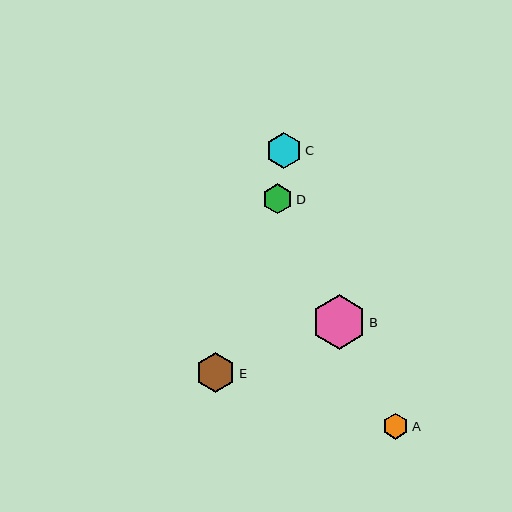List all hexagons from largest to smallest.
From largest to smallest: B, E, C, D, A.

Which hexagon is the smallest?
Hexagon A is the smallest with a size of approximately 26 pixels.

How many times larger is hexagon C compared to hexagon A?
Hexagon C is approximately 1.4 times the size of hexagon A.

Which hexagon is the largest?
Hexagon B is the largest with a size of approximately 55 pixels.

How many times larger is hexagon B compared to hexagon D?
Hexagon B is approximately 1.8 times the size of hexagon D.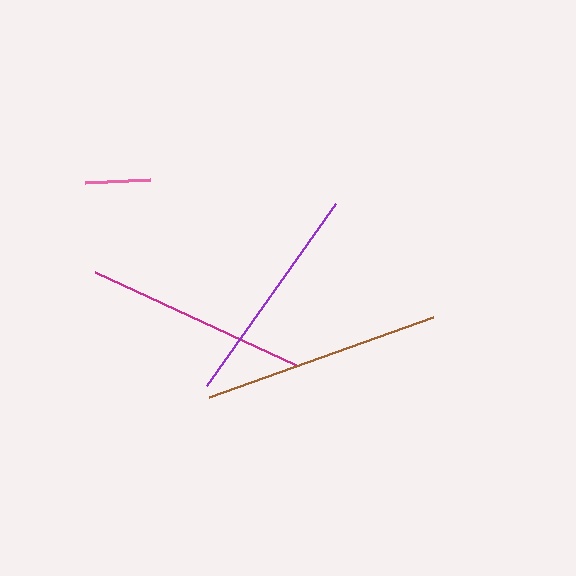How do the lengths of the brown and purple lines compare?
The brown and purple lines are approximately the same length.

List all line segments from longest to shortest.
From longest to shortest: brown, purple, magenta, pink.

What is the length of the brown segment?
The brown segment is approximately 238 pixels long.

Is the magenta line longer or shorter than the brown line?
The brown line is longer than the magenta line.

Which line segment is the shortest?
The pink line is the shortest at approximately 65 pixels.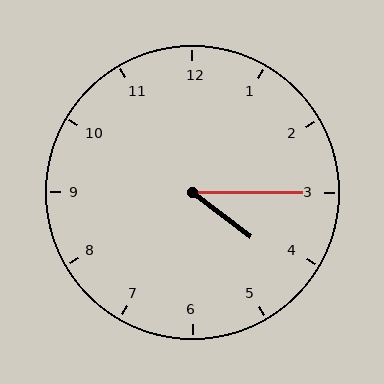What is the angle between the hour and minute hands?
Approximately 38 degrees.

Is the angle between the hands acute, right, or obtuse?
It is acute.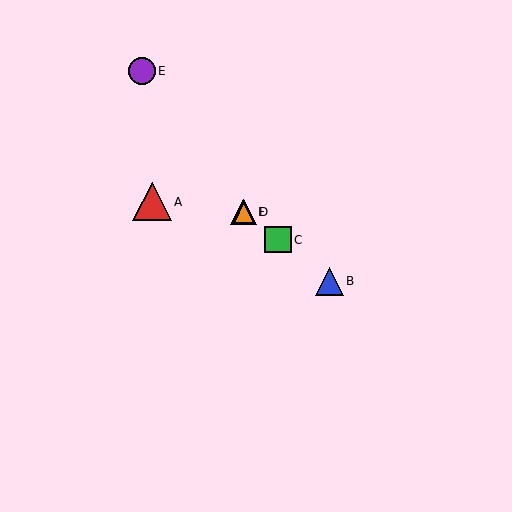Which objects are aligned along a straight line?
Objects B, C, D, F are aligned along a straight line.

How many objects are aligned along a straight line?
4 objects (B, C, D, F) are aligned along a straight line.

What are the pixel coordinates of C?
Object C is at (278, 240).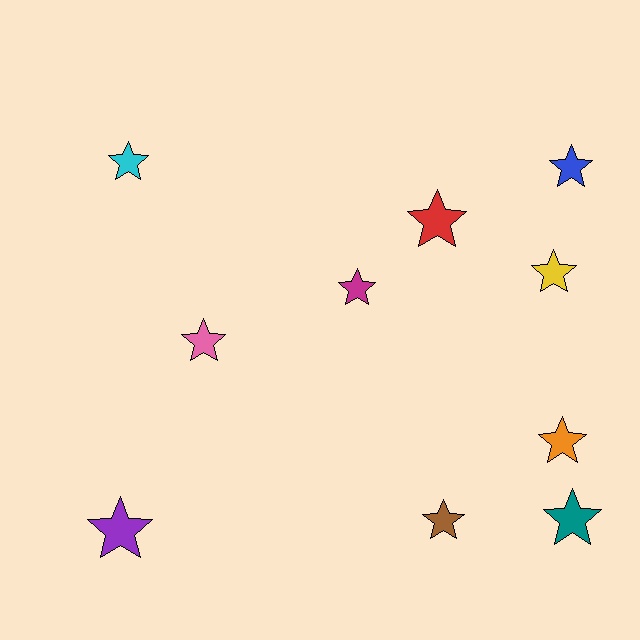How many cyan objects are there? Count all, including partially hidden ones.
There is 1 cyan object.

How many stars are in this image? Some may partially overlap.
There are 10 stars.